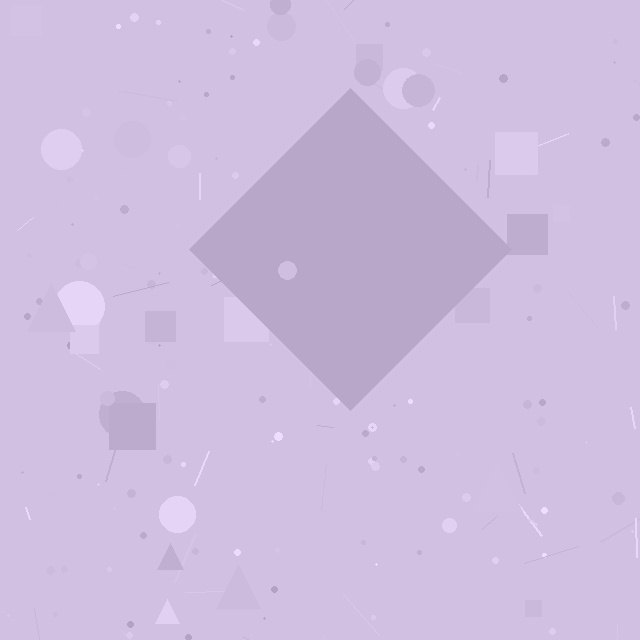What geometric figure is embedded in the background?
A diamond is embedded in the background.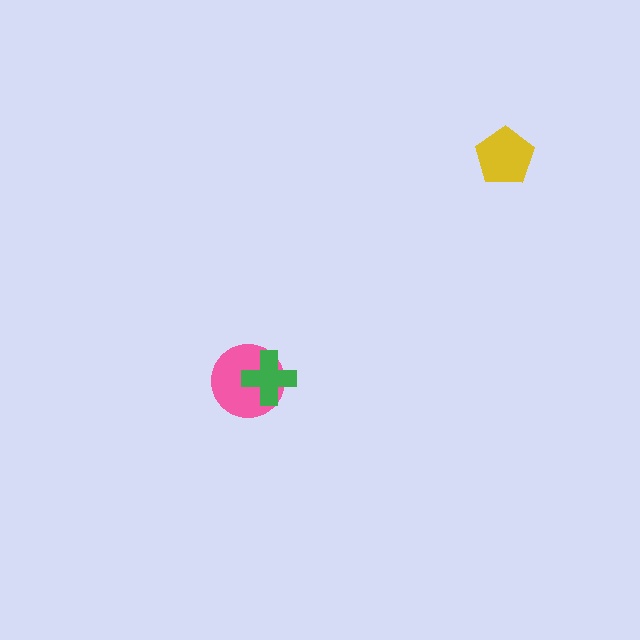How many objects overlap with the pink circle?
1 object overlaps with the pink circle.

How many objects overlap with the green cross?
1 object overlaps with the green cross.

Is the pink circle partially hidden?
Yes, it is partially covered by another shape.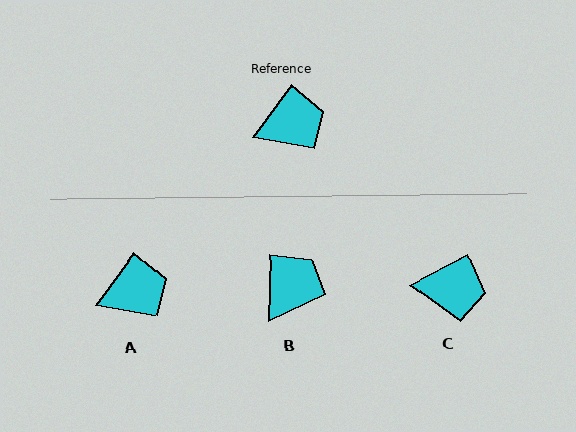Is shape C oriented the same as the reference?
No, it is off by about 27 degrees.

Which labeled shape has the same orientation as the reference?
A.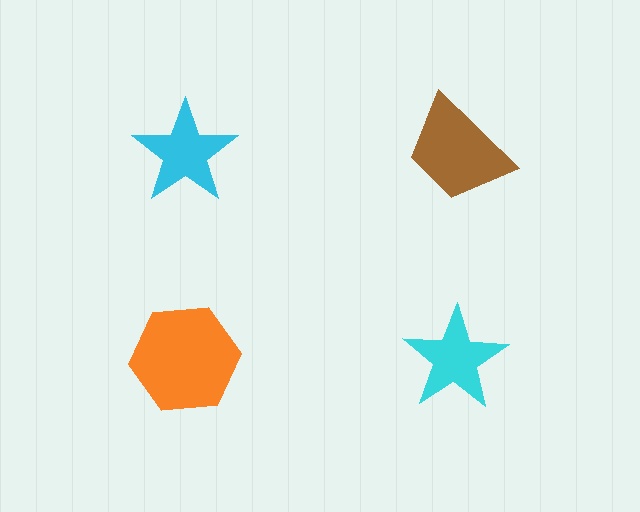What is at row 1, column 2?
A brown trapezoid.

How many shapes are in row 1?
2 shapes.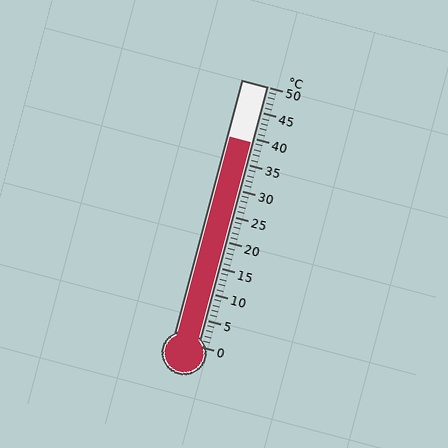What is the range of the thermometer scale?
The thermometer scale ranges from 0°C to 50°C.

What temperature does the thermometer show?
The thermometer shows approximately 39°C.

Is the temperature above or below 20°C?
The temperature is above 20°C.